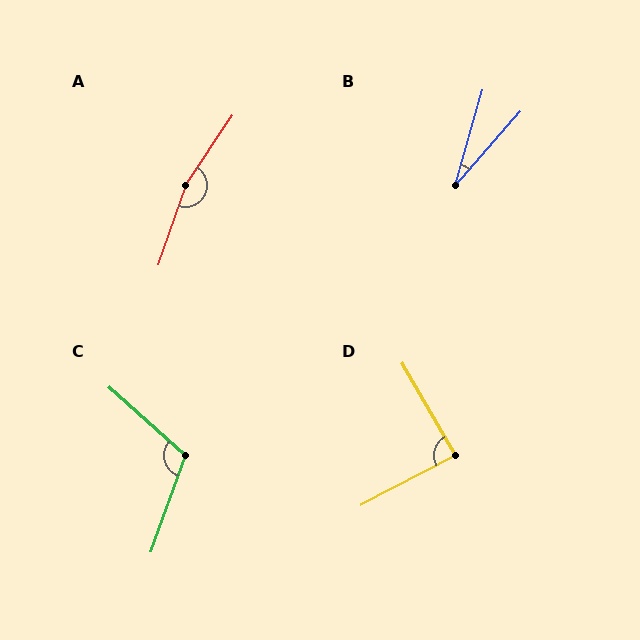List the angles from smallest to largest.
B (25°), D (87°), C (112°), A (165°).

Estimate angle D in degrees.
Approximately 87 degrees.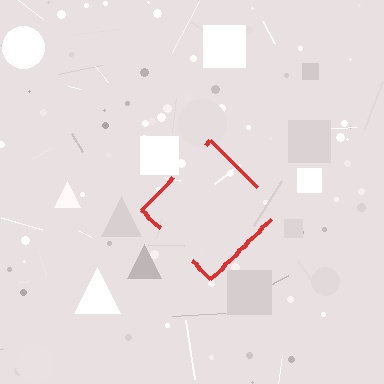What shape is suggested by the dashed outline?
The dashed outline suggests a diamond.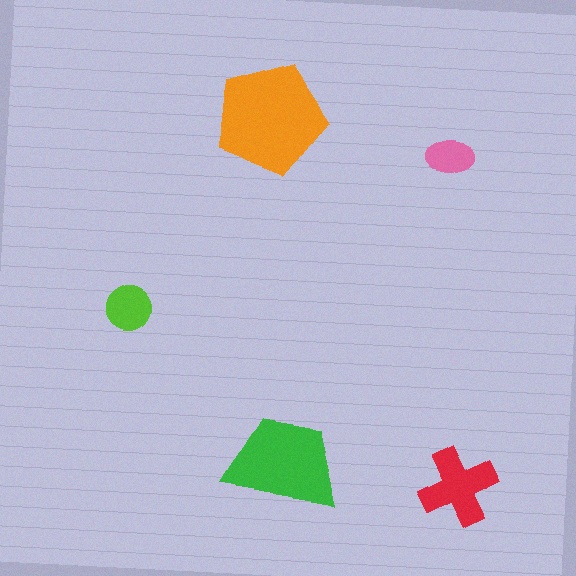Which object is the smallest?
The pink ellipse.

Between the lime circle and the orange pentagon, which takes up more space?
The orange pentagon.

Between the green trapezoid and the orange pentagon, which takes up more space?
The orange pentagon.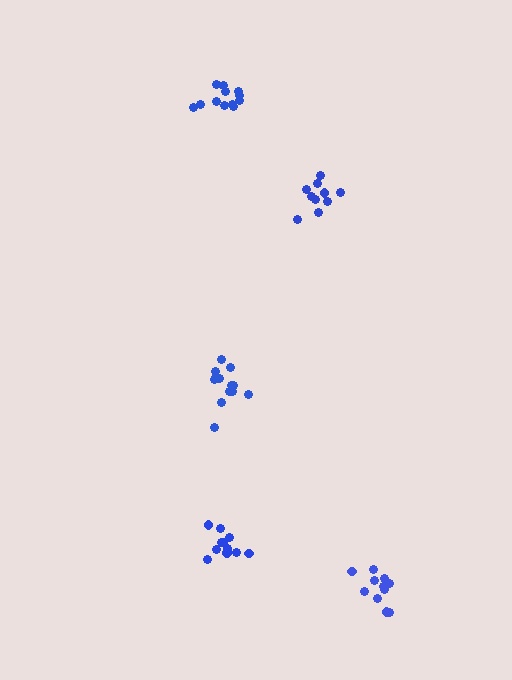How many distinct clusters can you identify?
There are 5 distinct clusters.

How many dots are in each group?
Group 1: 10 dots, Group 2: 12 dots, Group 3: 13 dots, Group 4: 12 dots, Group 5: 11 dots (58 total).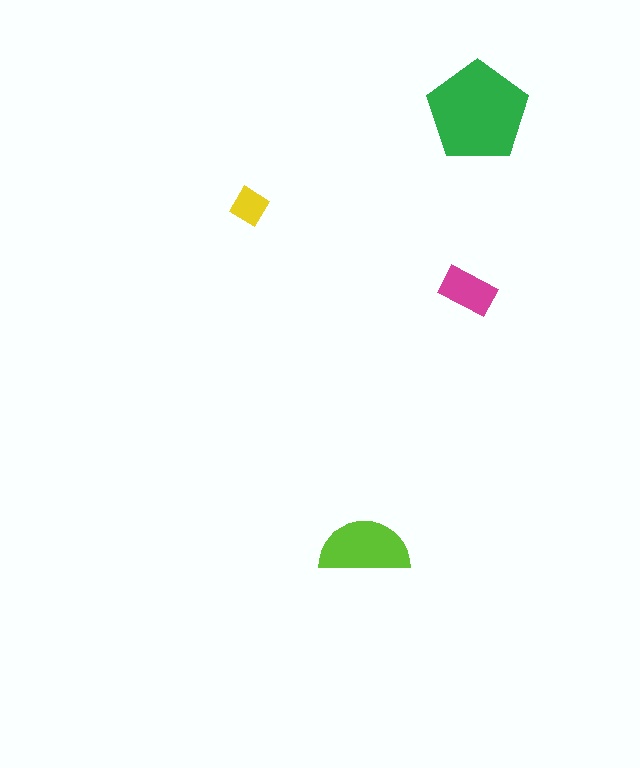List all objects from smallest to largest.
The yellow diamond, the magenta rectangle, the lime semicircle, the green pentagon.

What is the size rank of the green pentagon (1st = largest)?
1st.